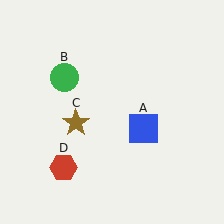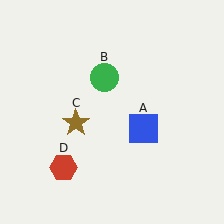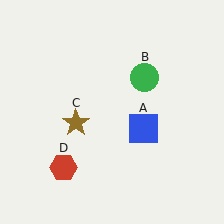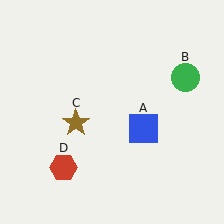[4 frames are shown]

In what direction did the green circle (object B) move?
The green circle (object B) moved right.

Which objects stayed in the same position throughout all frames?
Blue square (object A) and brown star (object C) and red hexagon (object D) remained stationary.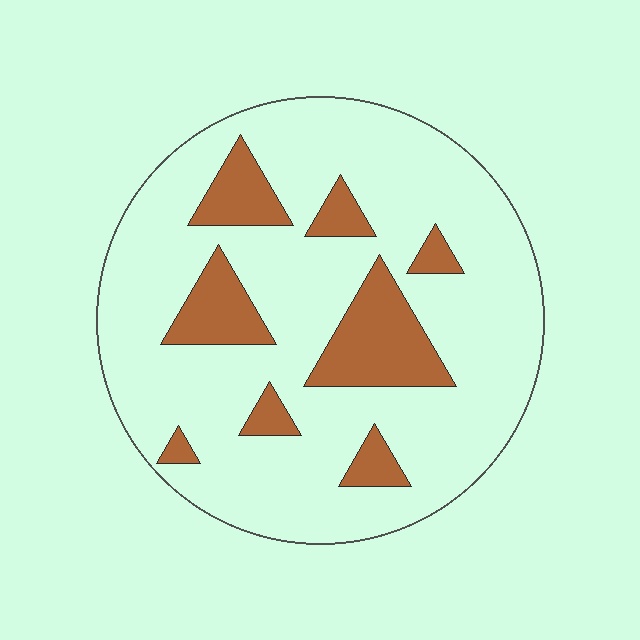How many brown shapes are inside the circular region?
8.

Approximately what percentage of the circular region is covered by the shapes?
Approximately 20%.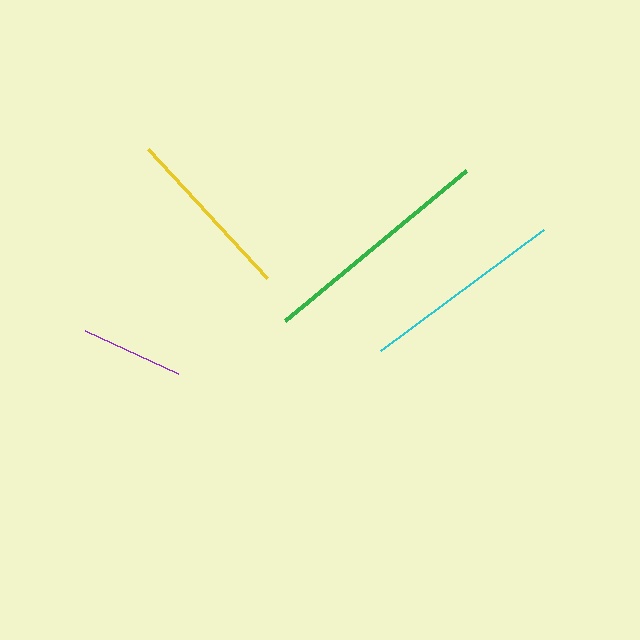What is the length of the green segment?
The green segment is approximately 235 pixels long.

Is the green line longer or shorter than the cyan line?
The green line is longer than the cyan line.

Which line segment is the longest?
The green line is the longest at approximately 235 pixels.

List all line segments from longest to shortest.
From longest to shortest: green, cyan, yellow, purple.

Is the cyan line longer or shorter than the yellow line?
The cyan line is longer than the yellow line.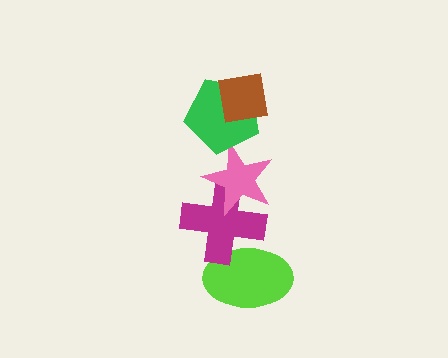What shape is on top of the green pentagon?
The brown square is on top of the green pentagon.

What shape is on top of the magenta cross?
The pink star is on top of the magenta cross.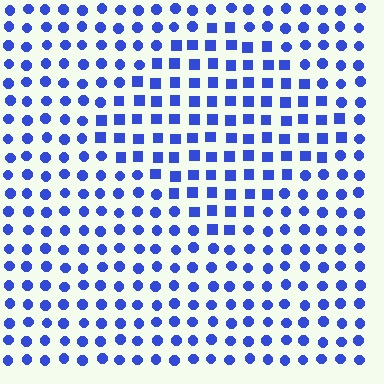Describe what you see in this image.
The image is filled with small blue elements arranged in a uniform grid. A diamond-shaped region contains squares, while the surrounding area contains circles. The boundary is defined purely by the change in element shape.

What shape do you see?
I see a diamond.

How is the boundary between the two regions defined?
The boundary is defined by a change in element shape: squares inside vs. circles outside. All elements share the same color and spacing.